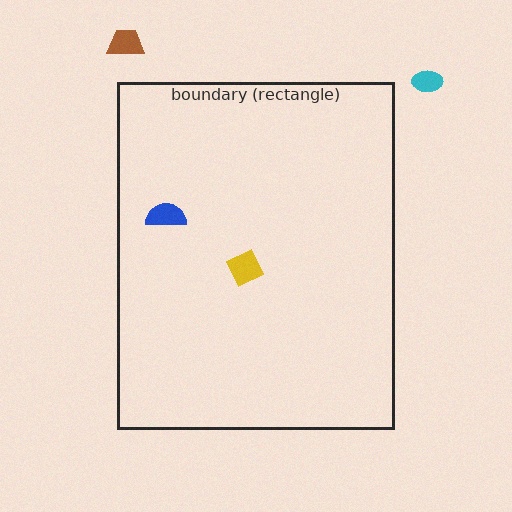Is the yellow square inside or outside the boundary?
Inside.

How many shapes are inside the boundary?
2 inside, 2 outside.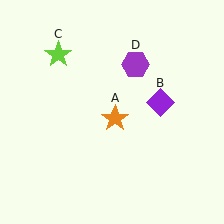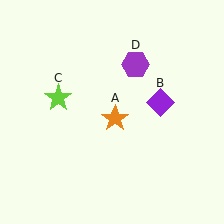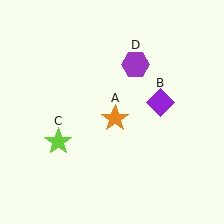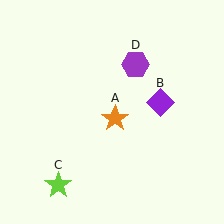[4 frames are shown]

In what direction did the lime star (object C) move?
The lime star (object C) moved down.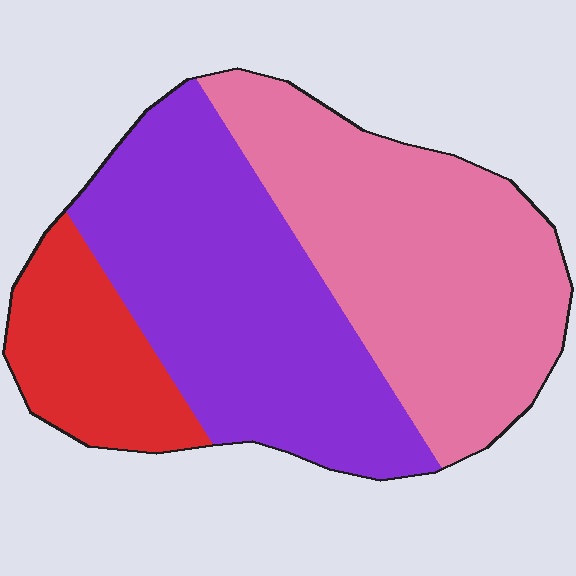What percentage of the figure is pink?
Pink takes up about two fifths (2/5) of the figure.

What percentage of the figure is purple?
Purple takes up about two fifths (2/5) of the figure.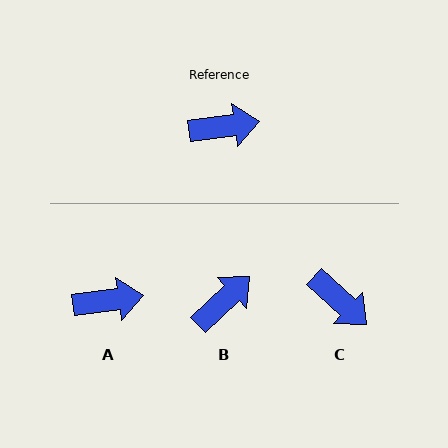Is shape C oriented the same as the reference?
No, it is off by about 50 degrees.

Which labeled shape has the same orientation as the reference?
A.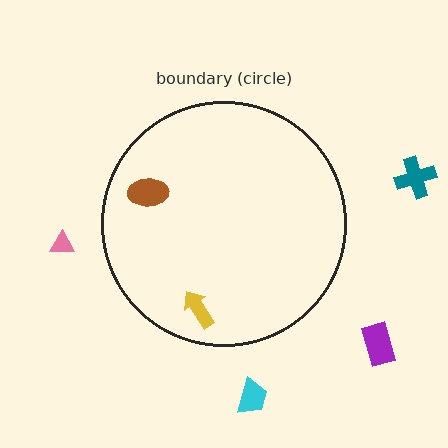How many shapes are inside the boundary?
2 inside, 4 outside.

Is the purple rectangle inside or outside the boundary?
Outside.